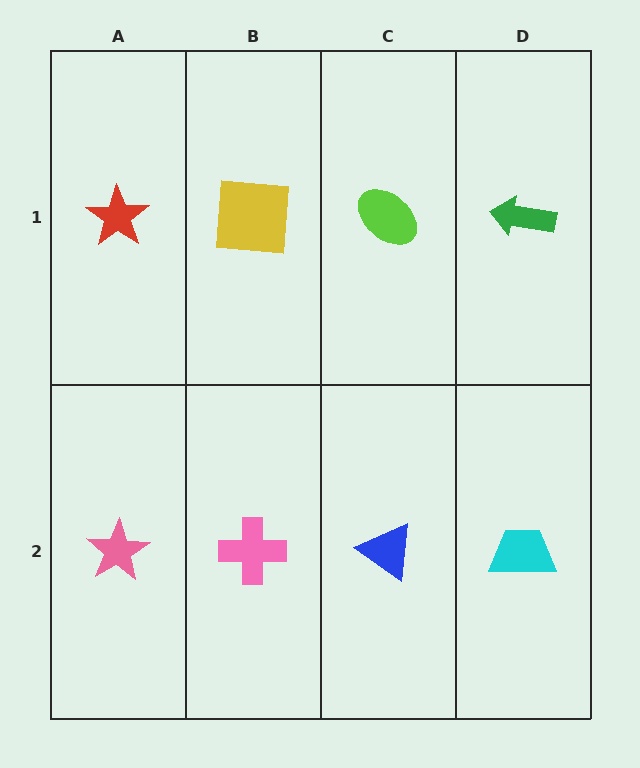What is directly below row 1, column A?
A pink star.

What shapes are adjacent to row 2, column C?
A lime ellipse (row 1, column C), a pink cross (row 2, column B), a cyan trapezoid (row 2, column D).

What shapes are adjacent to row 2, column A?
A red star (row 1, column A), a pink cross (row 2, column B).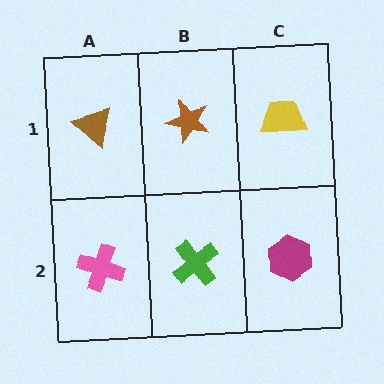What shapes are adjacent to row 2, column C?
A yellow trapezoid (row 1, column C), a green cross (row 2, column B).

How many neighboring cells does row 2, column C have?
2.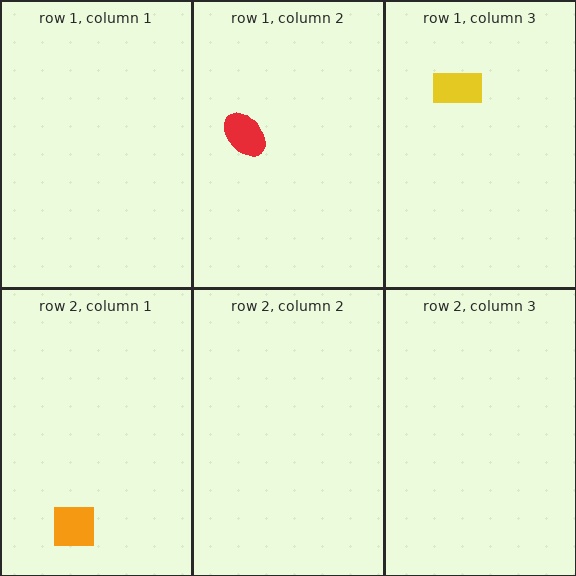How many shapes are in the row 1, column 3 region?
1.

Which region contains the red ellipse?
The row 1, column 2 region.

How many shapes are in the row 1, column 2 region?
1.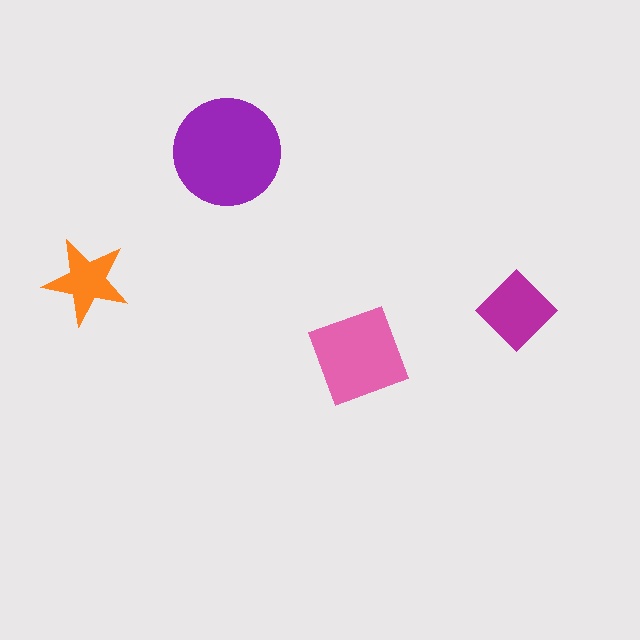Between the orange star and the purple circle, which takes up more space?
The purple circle.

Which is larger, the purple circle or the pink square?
The purple circle.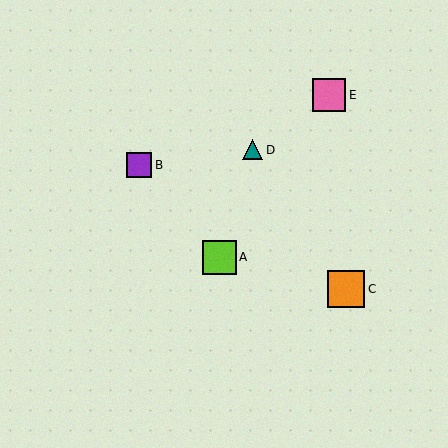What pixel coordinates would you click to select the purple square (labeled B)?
Click at (139, 165) to select the purple square B.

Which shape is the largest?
The orange square (labeled C) is the largest.